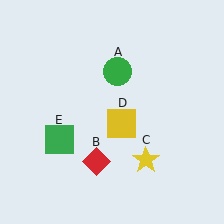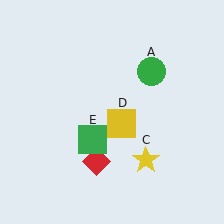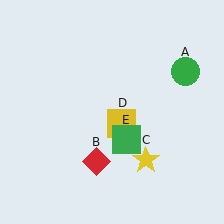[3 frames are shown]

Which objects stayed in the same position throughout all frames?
Red diamond (object B) and yellow star (object C) and yellow square (object D) remained stationary.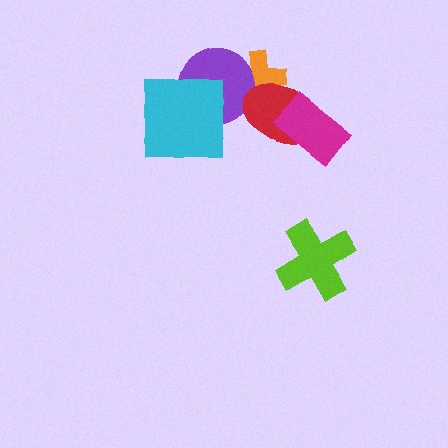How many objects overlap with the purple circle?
3 objects overlap with the purple circle.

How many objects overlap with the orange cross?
2 objects overlap with the orange cross.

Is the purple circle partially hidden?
Yes, it is partially covered by another shape.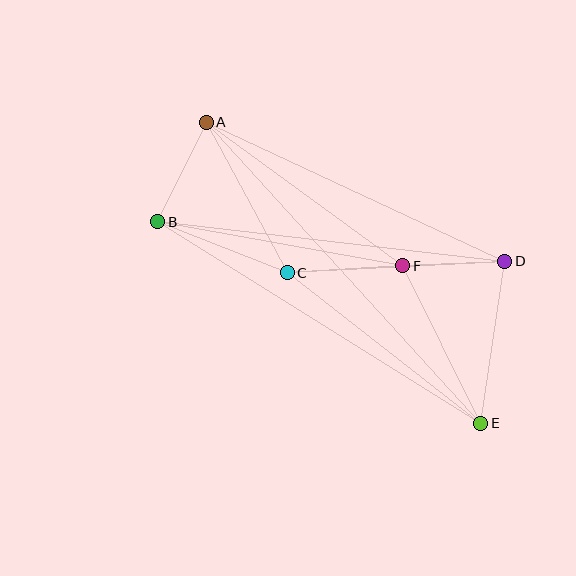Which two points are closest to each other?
Points D and F are closest to each other.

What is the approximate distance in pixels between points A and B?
The distance between A and B is approximately 111 pixels.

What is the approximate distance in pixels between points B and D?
The distance between B and D is approximately 350 pixels.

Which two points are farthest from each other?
Points A and E are farthest from each other.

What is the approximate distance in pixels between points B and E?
The distance between B and E is approximately 381 pixels.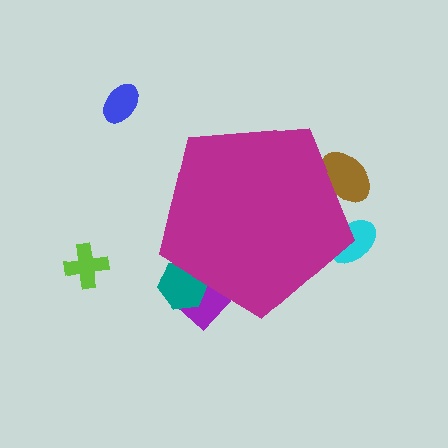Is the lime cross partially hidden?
No, the lime cross is fully visible.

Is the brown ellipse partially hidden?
Yes, the brown ellipse is partially hidden behind the magenta pentagon.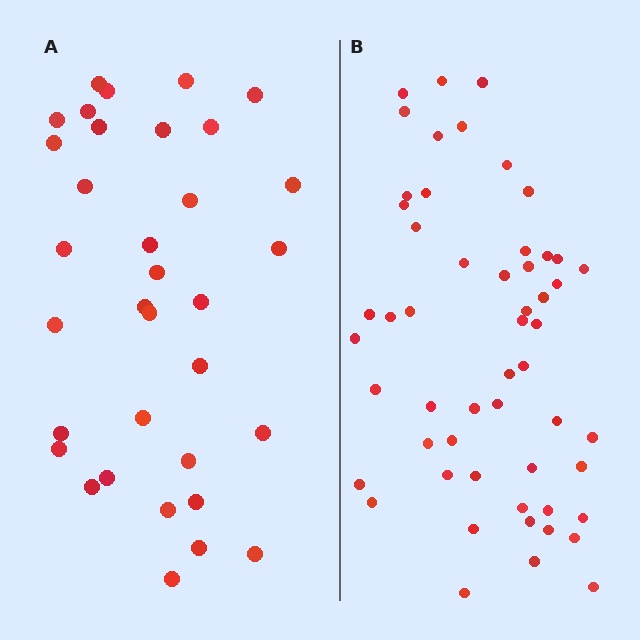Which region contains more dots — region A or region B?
Region B (the right region) has more dots.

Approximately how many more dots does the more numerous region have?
Region B has approximately 20 more dots than region A.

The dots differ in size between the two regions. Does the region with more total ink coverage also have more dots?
No. Region A has more total ink coverage because its dots are larger, but region B actually contains more individual dots. Total area can be misleading — the number of items is what matters here.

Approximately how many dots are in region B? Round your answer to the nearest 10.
About 50 dots. (The exact count is 54, which rounds to 50.)